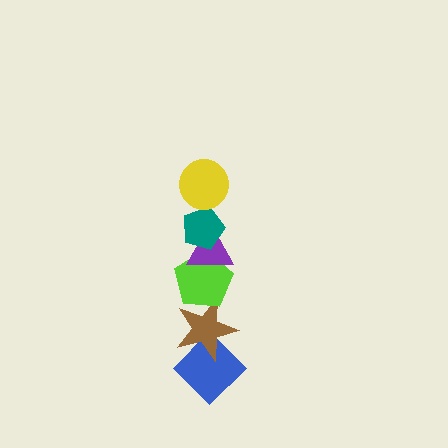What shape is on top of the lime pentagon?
The purple triangle is on top of the lime pentagon.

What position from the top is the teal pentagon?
The teal pentagon is 2nd from the top.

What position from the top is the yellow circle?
The yellow circle is 1st from the top.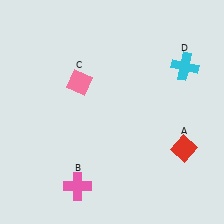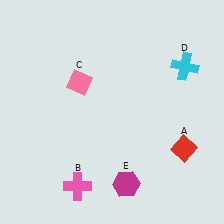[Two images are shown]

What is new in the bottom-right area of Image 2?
A magenta hexagon (E) was added in the bottom-right area of Image 2.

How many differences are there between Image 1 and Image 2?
There is 1 difference between the two images.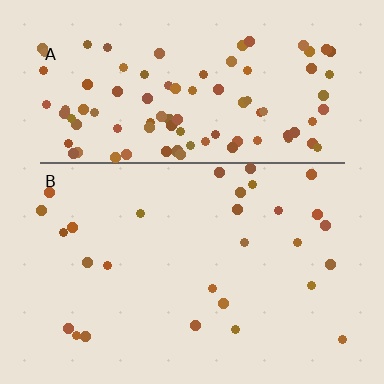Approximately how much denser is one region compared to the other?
Approximately 3.7× — region A over region B.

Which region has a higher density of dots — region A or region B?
A (the top).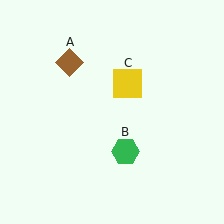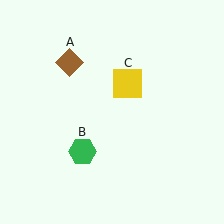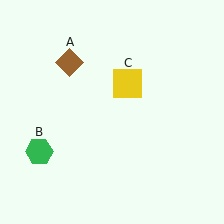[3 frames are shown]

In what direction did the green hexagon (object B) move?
The green hexagon (object B) moved left.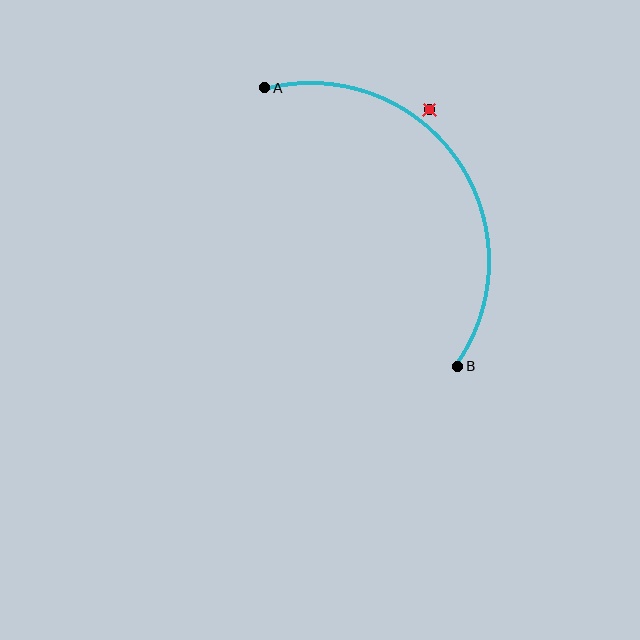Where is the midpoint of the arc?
The arc midpoint is the point on the curve farthest from the straight line joining A and B. It sits above and to the right of that line.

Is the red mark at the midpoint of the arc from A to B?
No — the red mark does not lie on the arc at all. It sits slightly outside the curve.